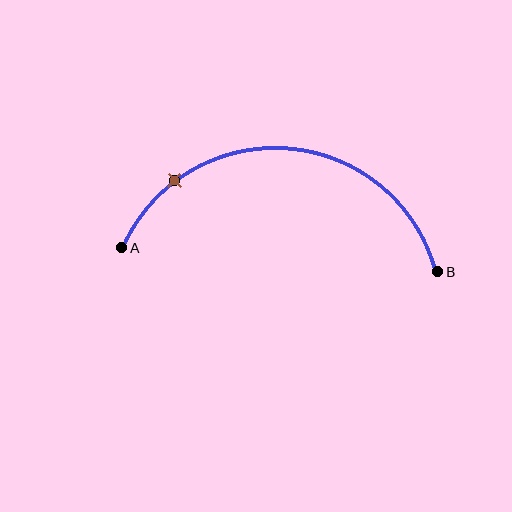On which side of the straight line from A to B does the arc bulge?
The arc bulges above the straight line connecting A and B.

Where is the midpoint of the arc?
The arc midpoint is the point on the curve farthest from the straight line joining A and B. It sits above that line.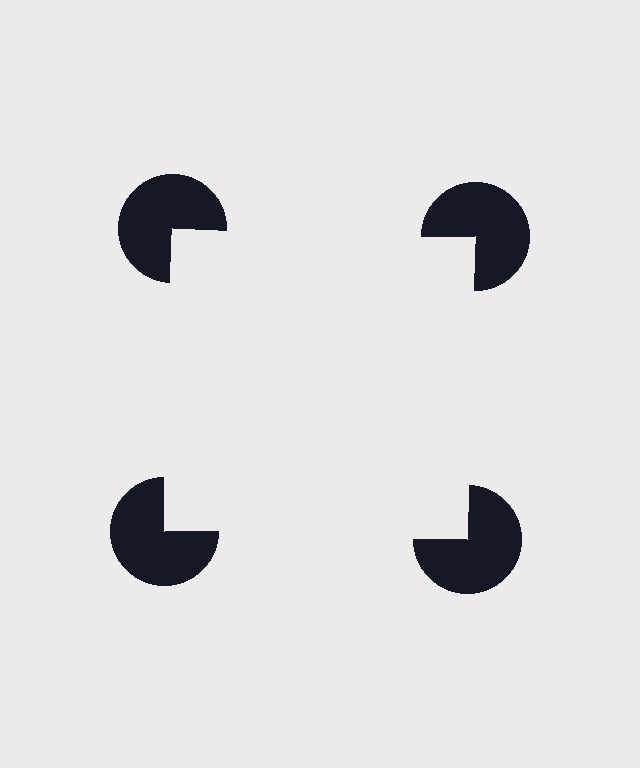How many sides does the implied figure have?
4 sides.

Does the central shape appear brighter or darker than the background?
It typically appears slightly brighter than the background, even though no actual brightness change is drawn.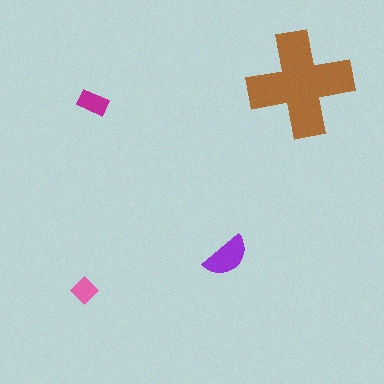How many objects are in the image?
There are 4 objects in the image.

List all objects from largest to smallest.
The brown cross, the purple semicircle, the magenta rectangle, the pink diamond.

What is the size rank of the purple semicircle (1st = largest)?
2nd.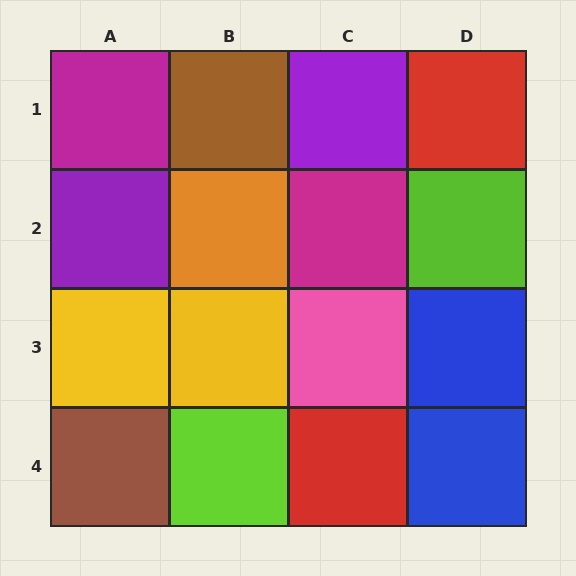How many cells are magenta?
2 cells are magenta.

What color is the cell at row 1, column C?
Purple.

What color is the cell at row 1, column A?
Magenta.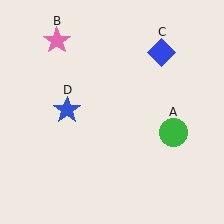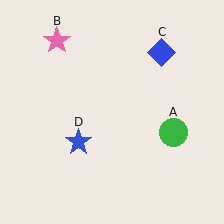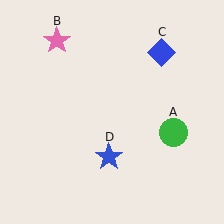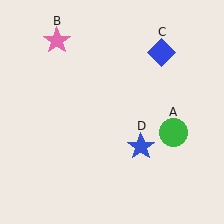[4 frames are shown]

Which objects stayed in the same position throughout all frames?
Green circle (object A) and pink star (object B) and blue diamond (object C) remained stationary.